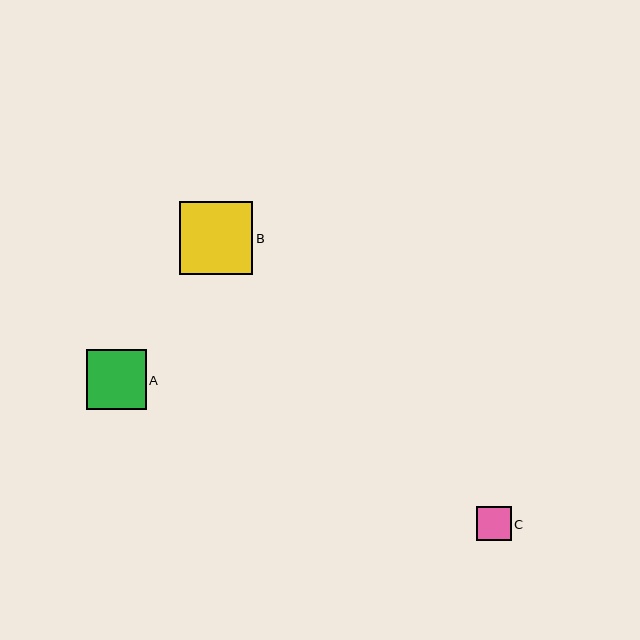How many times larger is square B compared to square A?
Square B is approximately 1.2 times the size of square A.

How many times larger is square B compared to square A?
Square B is approximately 1.2 times the size of square A.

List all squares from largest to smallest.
From largest to smallest: B, A, C.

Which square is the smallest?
Square C is the smallest with a size of approximately 35 pixels.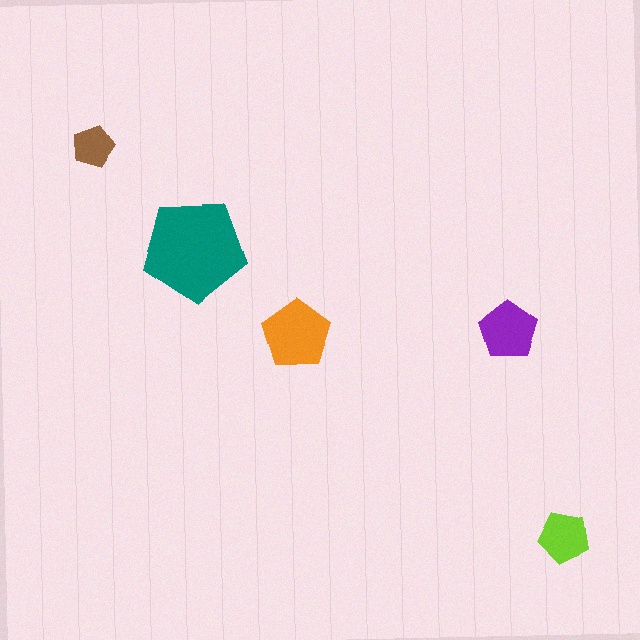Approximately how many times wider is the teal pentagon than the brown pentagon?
About 2.5 times wider.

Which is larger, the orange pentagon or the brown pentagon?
The orange one.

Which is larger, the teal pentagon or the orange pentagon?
The teal one.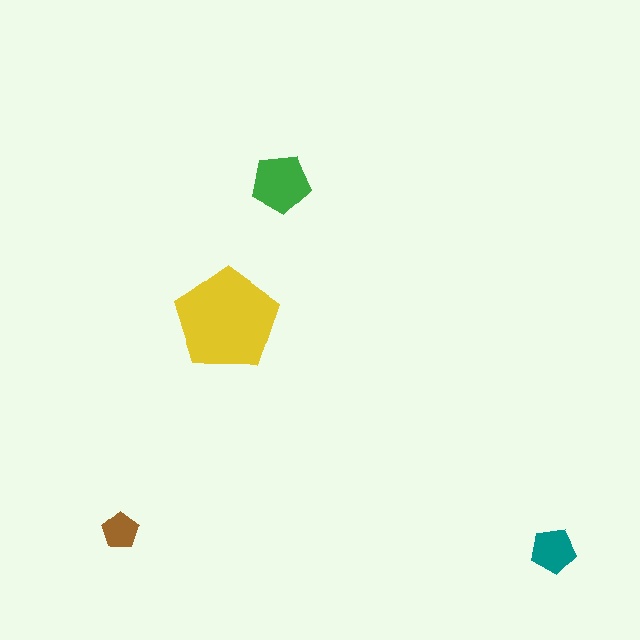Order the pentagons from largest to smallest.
the yellow one, the green one, the teal one, the brown one.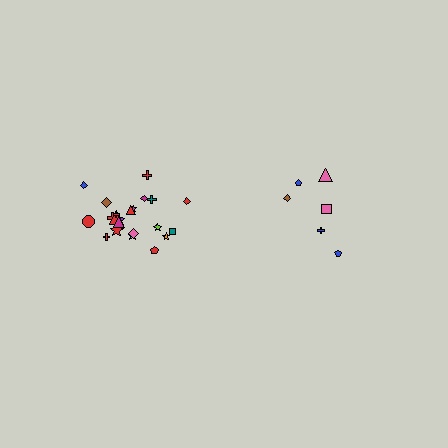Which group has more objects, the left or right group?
The left group.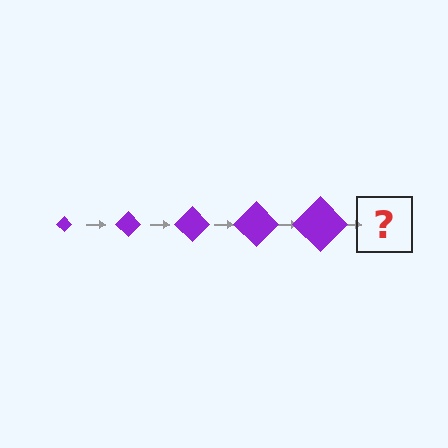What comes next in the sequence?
The next element should be a purple diamond, larger than the previous one.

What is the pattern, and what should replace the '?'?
The pattern is that the diamond gets progressively larger each step. The '?' should be a purple diamond, larger than the previous one.